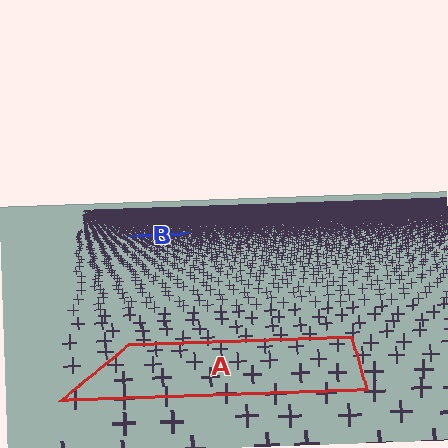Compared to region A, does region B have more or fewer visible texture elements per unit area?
Region B has more texture elements per unit area — they are packed more densely because it is farther away.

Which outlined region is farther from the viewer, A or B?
Region B is farther from the viewer — the texture elements inside it appear smaller and more densely packed.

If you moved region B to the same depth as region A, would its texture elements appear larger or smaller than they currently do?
They would appear larger. At a closer depth, the same texture elements are projected at a bigger on-screen size.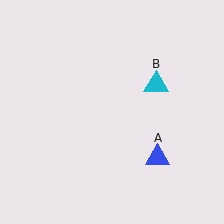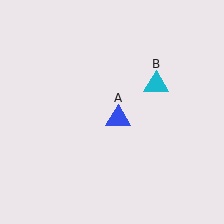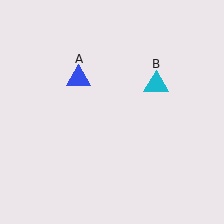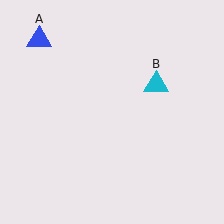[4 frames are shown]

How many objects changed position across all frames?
1 object changed position: blue triangle (object A).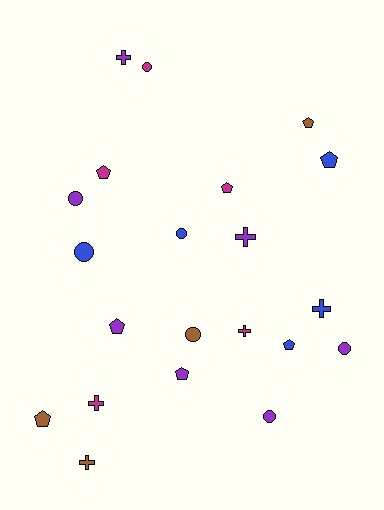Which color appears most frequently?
Purple, with 7 objects.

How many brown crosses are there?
There is 1 brown cross.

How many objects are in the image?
There are 21 objects.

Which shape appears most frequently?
Pentagon, with 8 objects.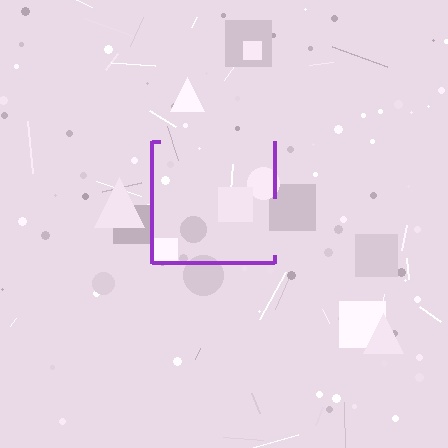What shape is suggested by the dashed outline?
The dashed outline suggests a square.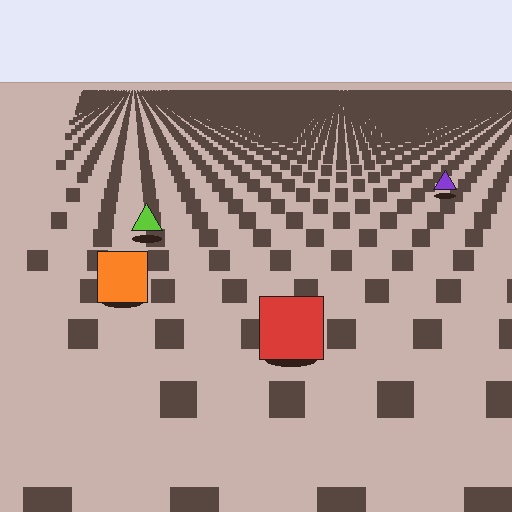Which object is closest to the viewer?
The red square is closest. The texture marks near it are larger and more spread out.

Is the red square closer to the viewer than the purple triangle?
Yes. The red square is closer — you can tell from the texture gradient: the ground texture is coarser near it.